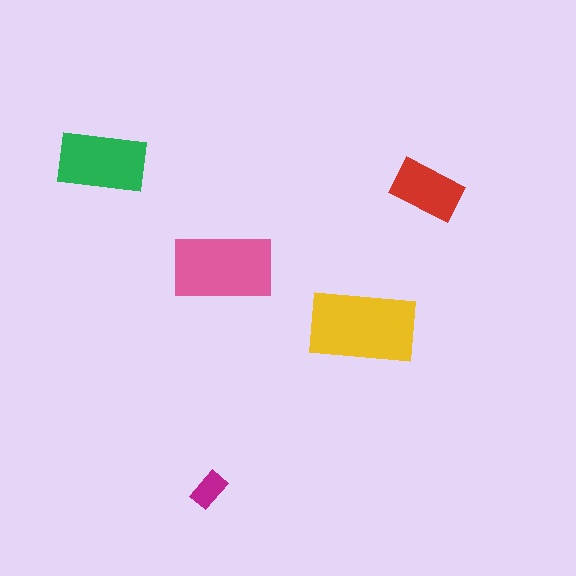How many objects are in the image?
There are 5 objects in the image.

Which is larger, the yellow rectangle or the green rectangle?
The yellow one.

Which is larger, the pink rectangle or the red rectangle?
The pink one.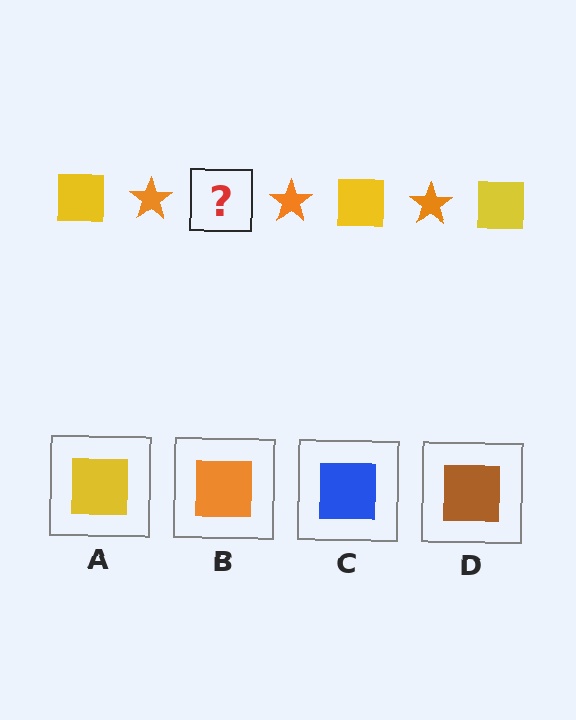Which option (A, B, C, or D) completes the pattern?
A.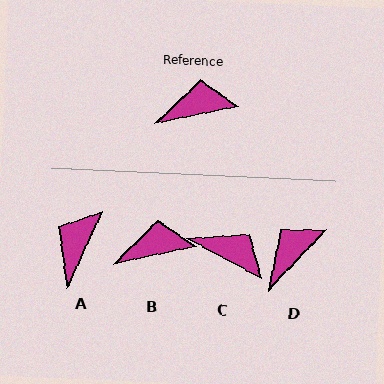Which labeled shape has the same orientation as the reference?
B.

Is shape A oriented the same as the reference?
No, it is off by about 54 degrees.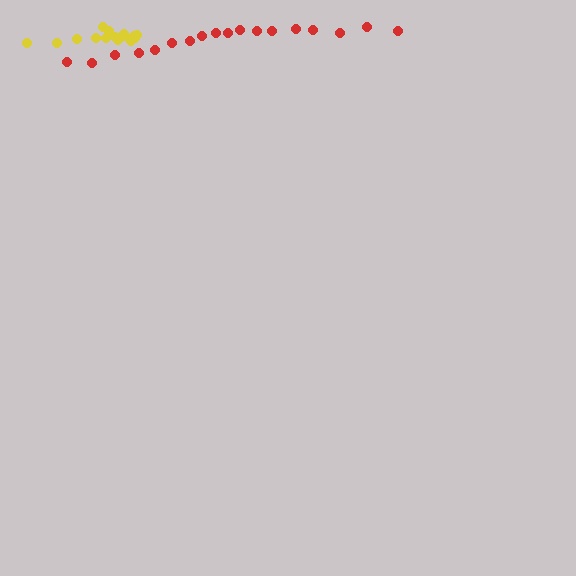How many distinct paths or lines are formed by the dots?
There are 2 distinct paths.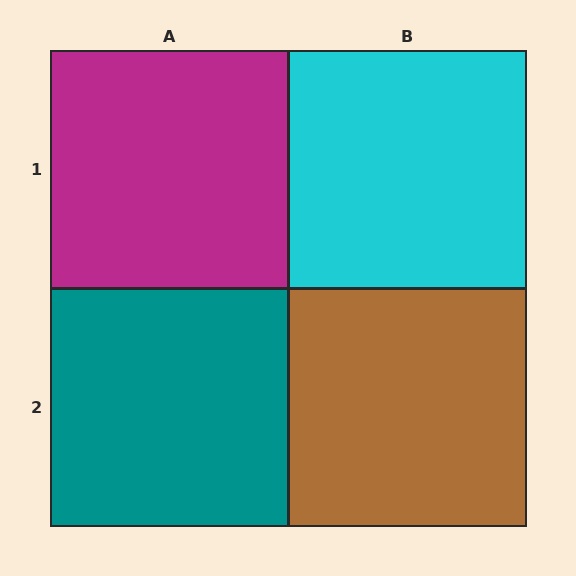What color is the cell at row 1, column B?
Cyan.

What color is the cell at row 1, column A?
Magenta.